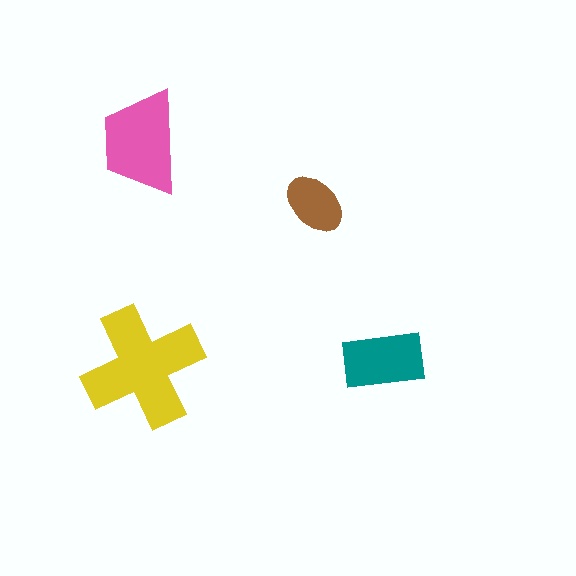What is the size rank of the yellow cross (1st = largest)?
1st.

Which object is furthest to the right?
The teal rectangle is rightmost.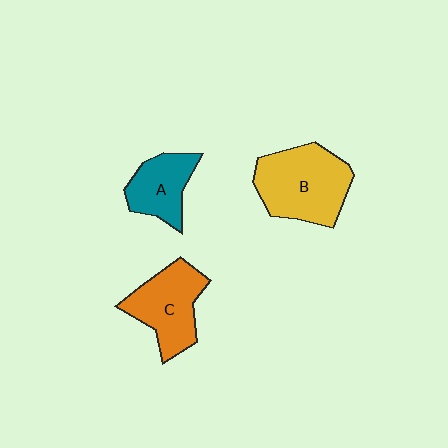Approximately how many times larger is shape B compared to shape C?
Approximately 1.2 times.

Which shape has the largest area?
Shape B (yellow).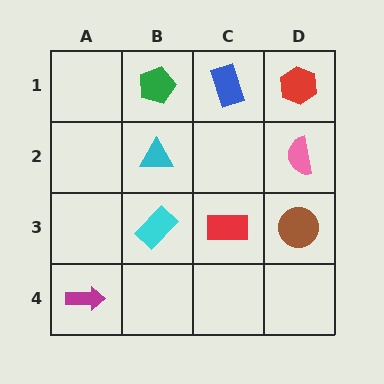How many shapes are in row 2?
2 shapes.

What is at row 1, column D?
A red hexagon.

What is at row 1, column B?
A green pentagon.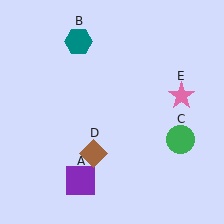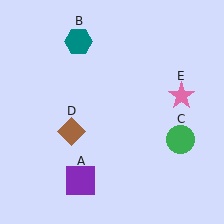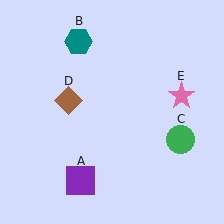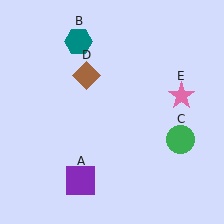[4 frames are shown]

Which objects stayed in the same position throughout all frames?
Purple square (object A) and teal hexagon (object B) and green circle (object C) and pink star (object E) remained stationary.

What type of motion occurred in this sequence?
The brown diamond (object D) rotated clockwise around the center of the scene.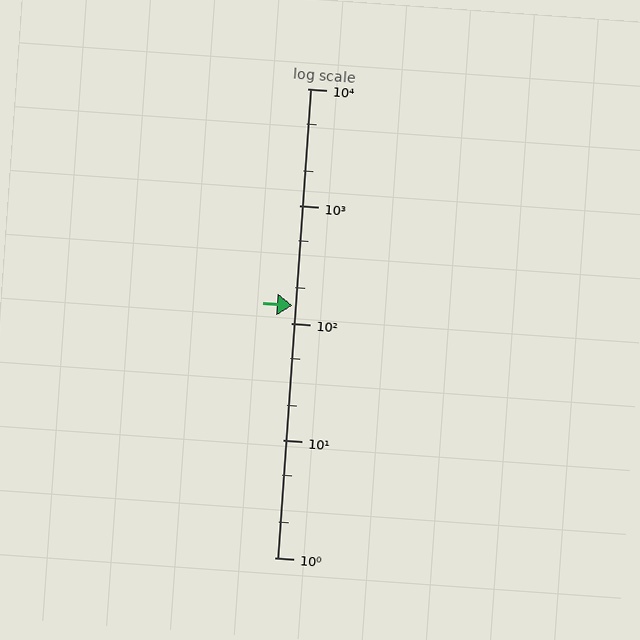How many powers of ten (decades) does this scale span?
The scale spans 4 decades, from 1 to 10000.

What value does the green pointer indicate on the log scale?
The pointer indicates approximately 140.